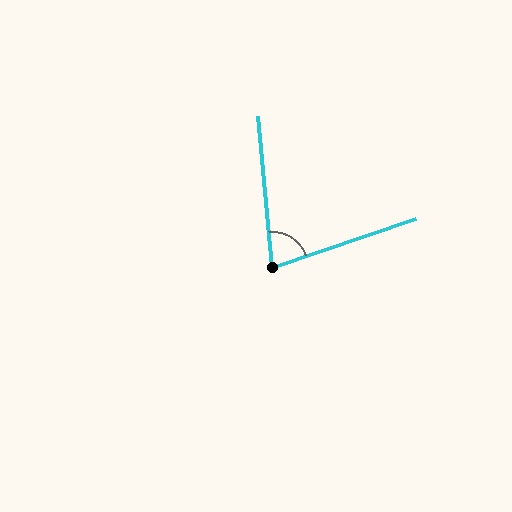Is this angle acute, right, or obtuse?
It is acute.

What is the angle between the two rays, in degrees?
Approximately 77 degrees.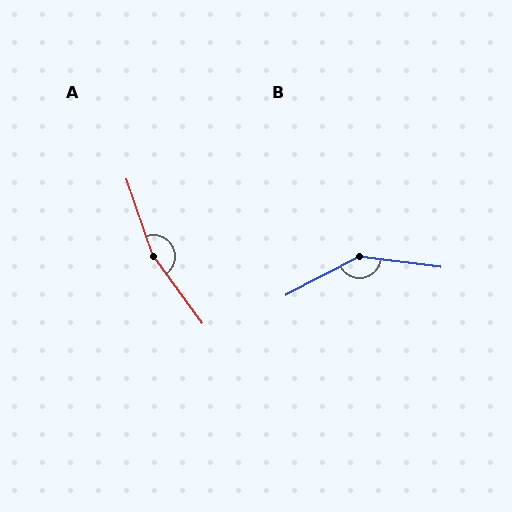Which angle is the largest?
A, at approximately 163 degrees.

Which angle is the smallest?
B, at approximately 145 degrees.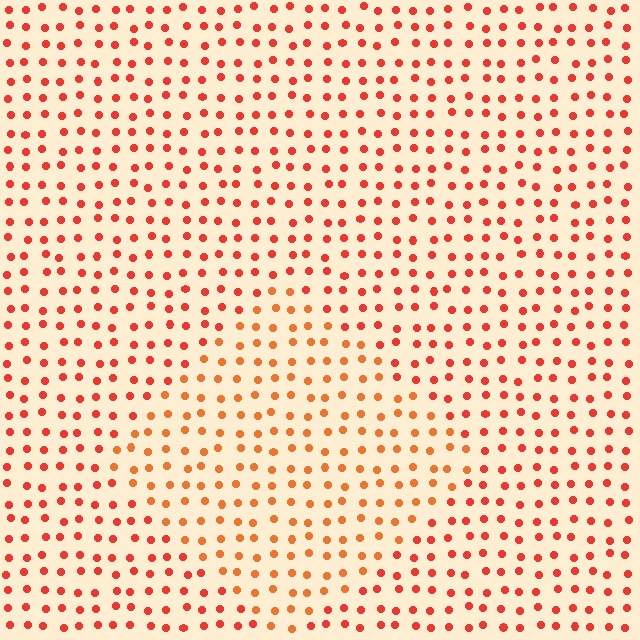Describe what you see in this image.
The image is filled with small red elements in a uniform arrangement. A diamond-shaped region is visible where the elements are tinted to a slightly different hue, forming a subtle color boundary.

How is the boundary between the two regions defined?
The boundary is defined purely by a slight shift in hue (about 20 degrees). Spacing, size, and orientation are identical on both sides.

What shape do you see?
I see a diamond.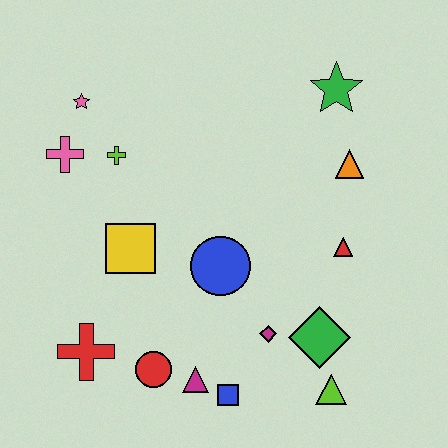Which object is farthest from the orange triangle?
The red cross is farthest from the orange triangle.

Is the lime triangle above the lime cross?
No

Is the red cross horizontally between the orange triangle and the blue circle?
No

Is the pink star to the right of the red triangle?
No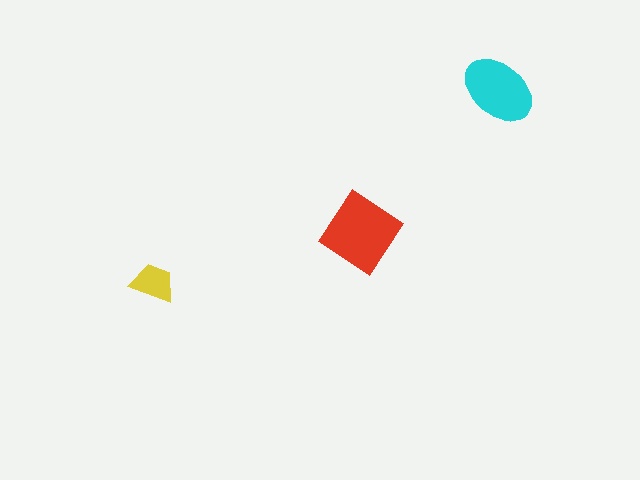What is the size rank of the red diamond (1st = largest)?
1st.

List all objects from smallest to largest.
The yellow trapezoid, the cyan ellipse, the red diamond.